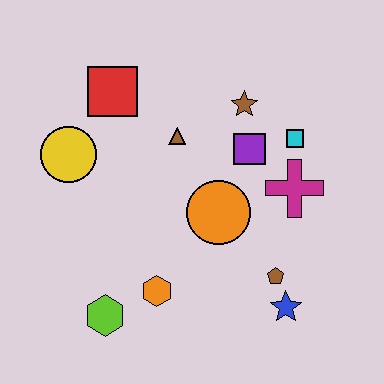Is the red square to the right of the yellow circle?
Yes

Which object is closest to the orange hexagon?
The lime hexagon is closest to the orange hexagon.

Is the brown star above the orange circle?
Yes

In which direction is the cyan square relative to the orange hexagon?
The cyan square is above the orange hexagon.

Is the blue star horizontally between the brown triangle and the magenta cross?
Yes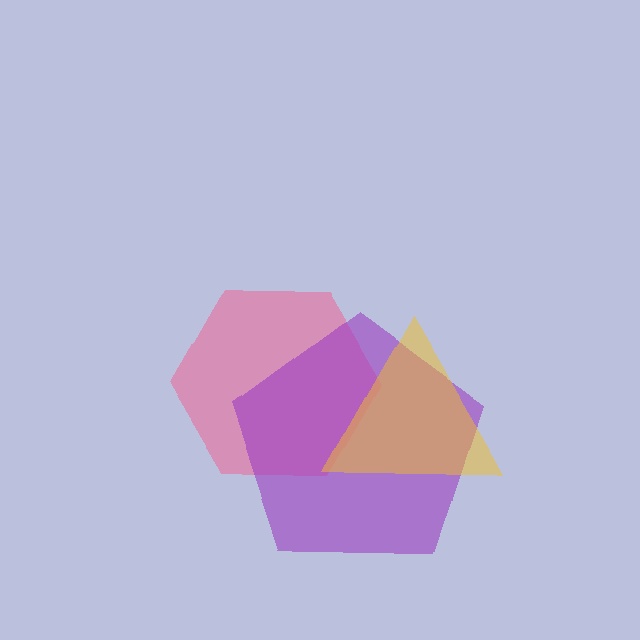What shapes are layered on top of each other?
The layered shapes are: a pink hexagon, a purple pentagon, a yellow triangle.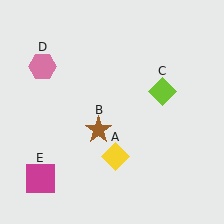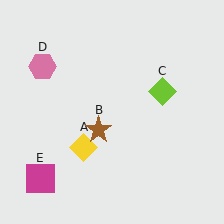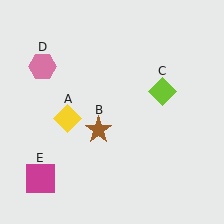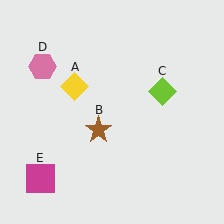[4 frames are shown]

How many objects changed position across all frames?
1 object changed position: yellow diamond (object A).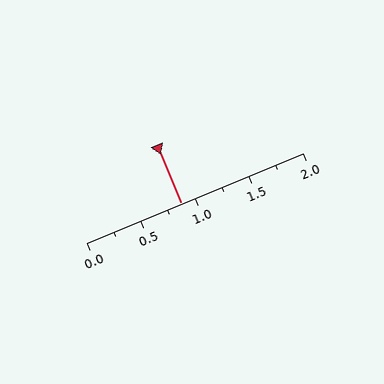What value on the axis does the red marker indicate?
The marker indicates approximately 0.88.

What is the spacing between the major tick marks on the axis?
The major ticks are spaced 0.5 apart.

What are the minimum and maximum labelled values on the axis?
The axis runs from 0.0 to 2.0.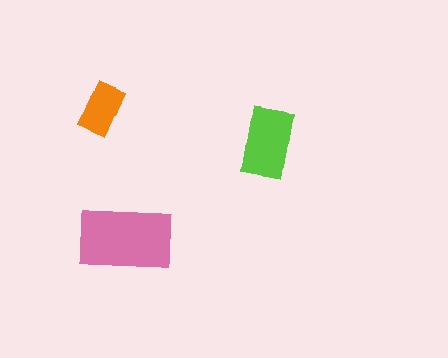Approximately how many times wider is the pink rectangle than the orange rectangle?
About 2 times wider.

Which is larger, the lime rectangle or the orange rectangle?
The lime one.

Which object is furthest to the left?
The orange rectangle is leftmost.